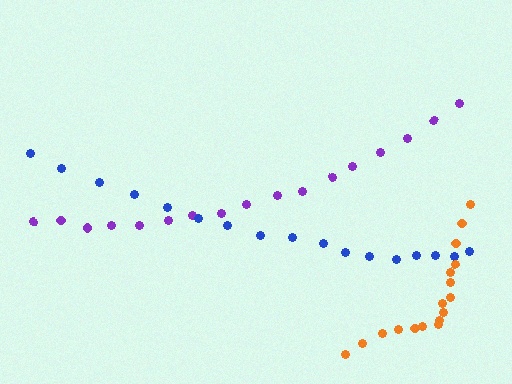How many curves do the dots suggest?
There are 3 distinct paths.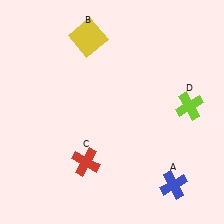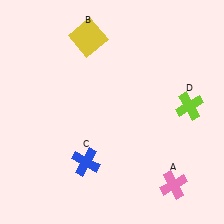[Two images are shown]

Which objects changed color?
A changed from blue to pink. C changed from red to blue.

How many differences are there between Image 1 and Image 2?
There are 2 differences between the two images.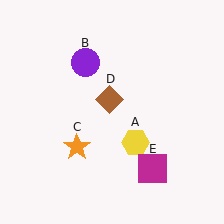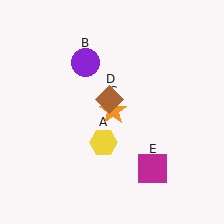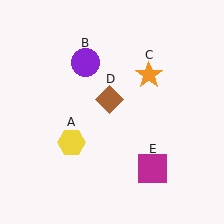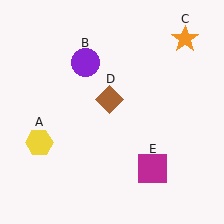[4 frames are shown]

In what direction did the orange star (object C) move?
The orange star (object C) moved up and to the right.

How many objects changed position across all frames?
2 objects changed position: yellow hexagon (object A), orange star (object C).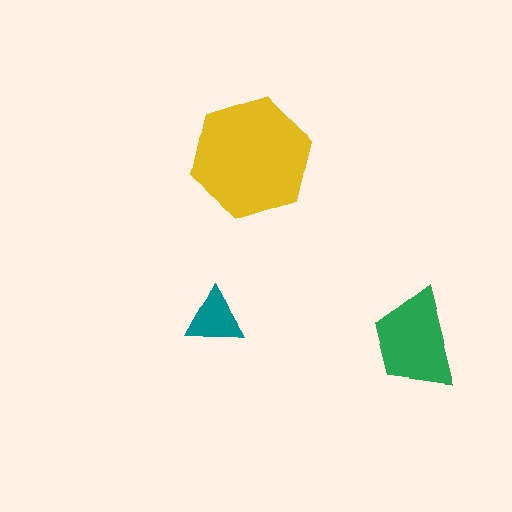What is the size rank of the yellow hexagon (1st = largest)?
1st.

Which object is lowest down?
The green trapezoid is bottommost.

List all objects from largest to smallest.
The yellow hexagon, the green trapezoid, the teal triangle.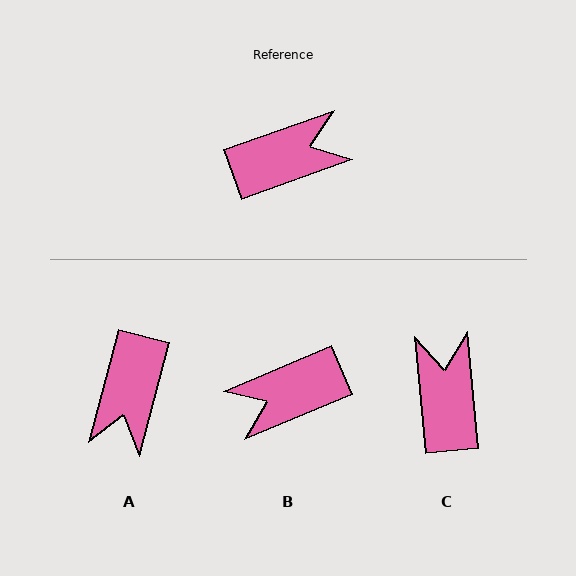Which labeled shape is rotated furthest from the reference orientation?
B, about 177 degrees away.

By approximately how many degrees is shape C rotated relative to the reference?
Approximately 76 degrees counter-clockwise.